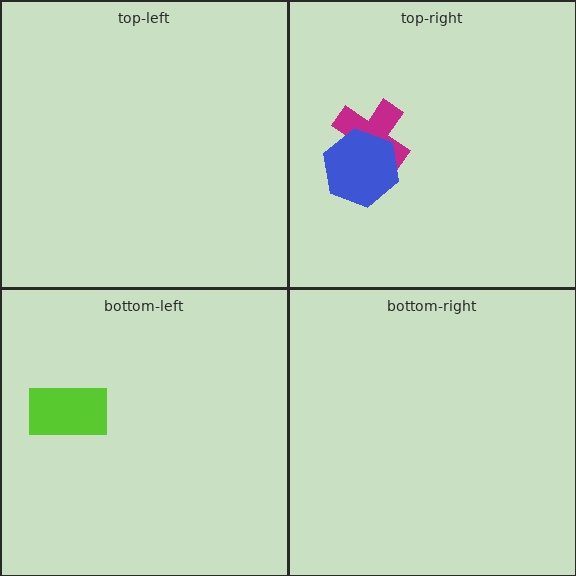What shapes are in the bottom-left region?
The lime rectangle.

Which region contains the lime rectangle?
The bottom-left region.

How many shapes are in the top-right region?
2.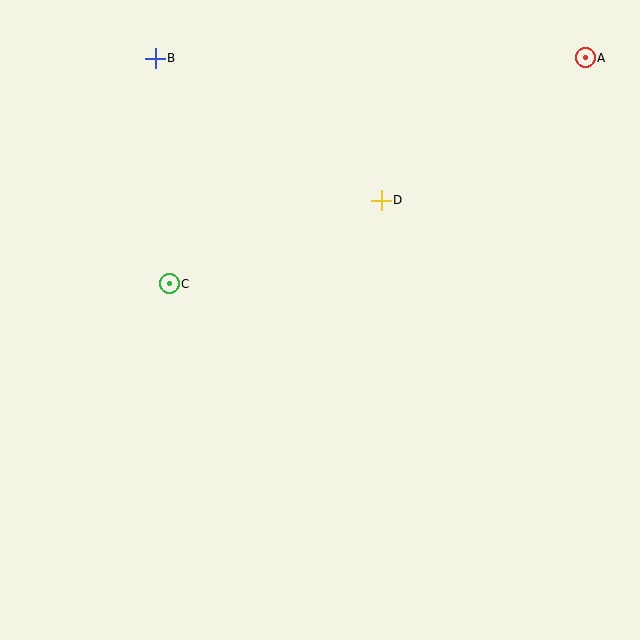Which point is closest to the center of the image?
Point D at (381, 200) is closest to the center.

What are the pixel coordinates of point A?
Point A is at (585, 58).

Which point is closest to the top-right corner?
Point A is closest to the top-right corner.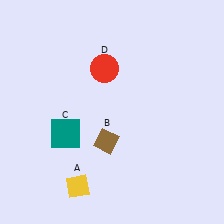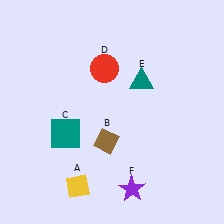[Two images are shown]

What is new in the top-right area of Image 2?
A teal triangle (E) was added in the top-right area of Image 2.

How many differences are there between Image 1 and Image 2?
There are 2 differences between the two images.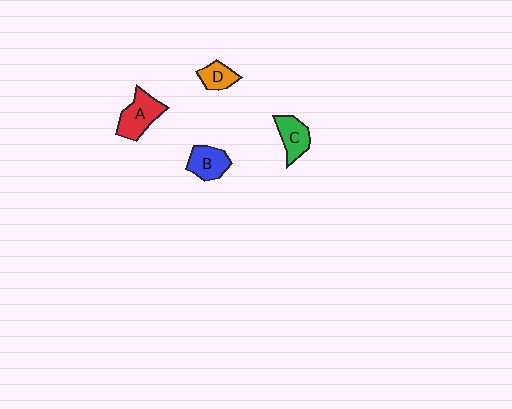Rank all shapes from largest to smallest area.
From largest to smallest: A (red), B (blue), C (green), D (orange).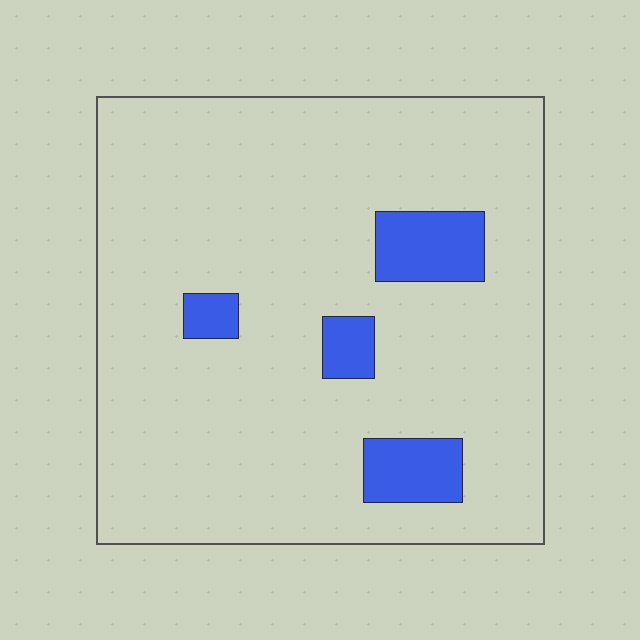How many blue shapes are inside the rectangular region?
4.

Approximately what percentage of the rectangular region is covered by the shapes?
Approximately 10%.